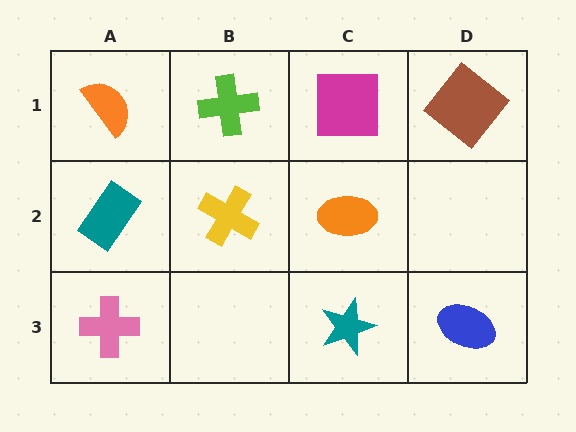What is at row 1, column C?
A magenta square.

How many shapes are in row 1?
4 shapes.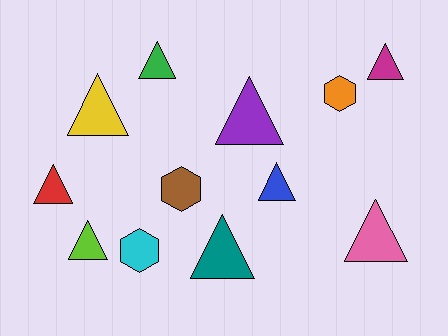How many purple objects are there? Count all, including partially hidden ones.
There is 1 purple object.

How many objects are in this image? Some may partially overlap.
There are 12 objects.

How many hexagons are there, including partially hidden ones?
There are 3 hexagons.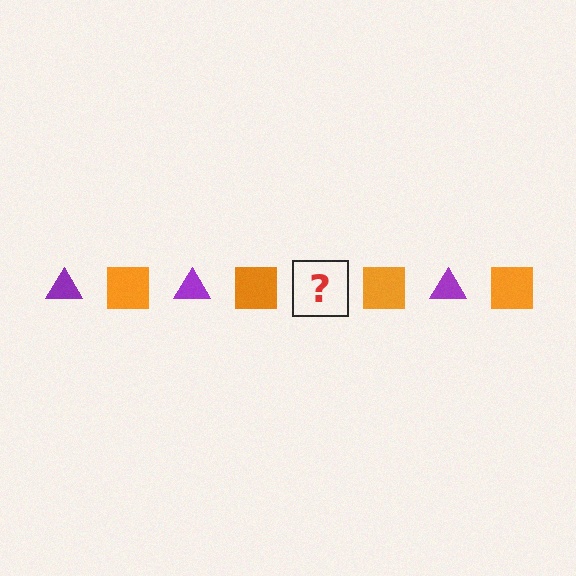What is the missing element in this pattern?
The missing element is a purple triangle.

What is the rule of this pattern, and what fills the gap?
The rule is that the pattern alternates between purple triangle and orange square. The gap should be filled with a purple triangle.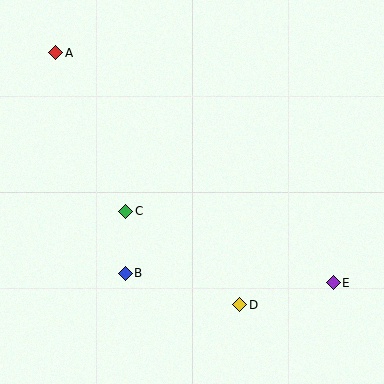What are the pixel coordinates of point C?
Point C is at (126, 211).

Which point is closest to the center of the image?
Point C at (126, 211) is closest to the center.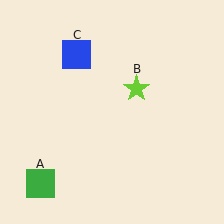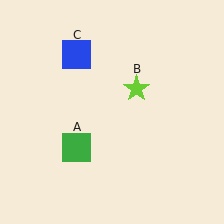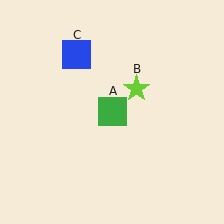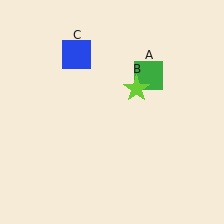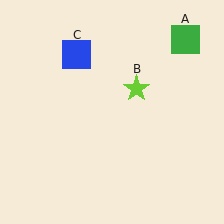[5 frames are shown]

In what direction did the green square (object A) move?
The green square (object A) moved up and to the right.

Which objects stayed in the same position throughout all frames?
Lime star (object B) and blue square (object C) remained stationary.